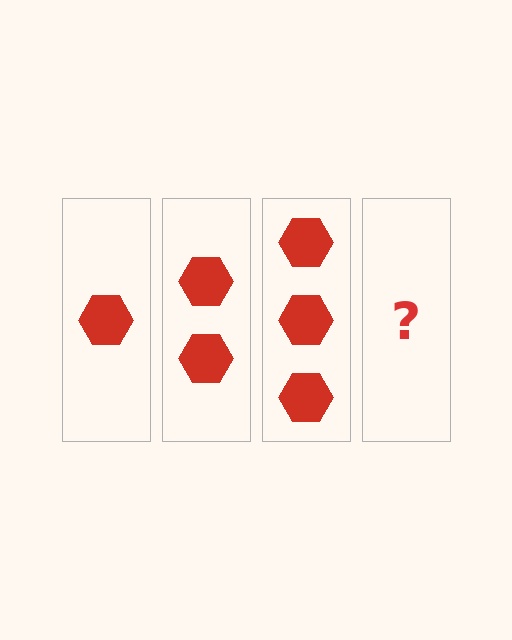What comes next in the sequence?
The next element should be 4 hexagons.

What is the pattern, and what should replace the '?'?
The pattern is that each step adds one more hexagon. The '?' should be 4 hexagons.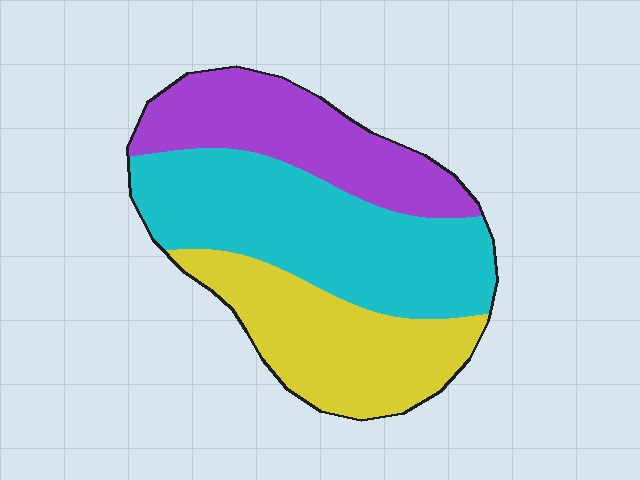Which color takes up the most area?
Cyan, at roughly 45%.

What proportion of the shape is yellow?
Yellow takes up between a quarter and a half of the shape.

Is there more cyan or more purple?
Cyan.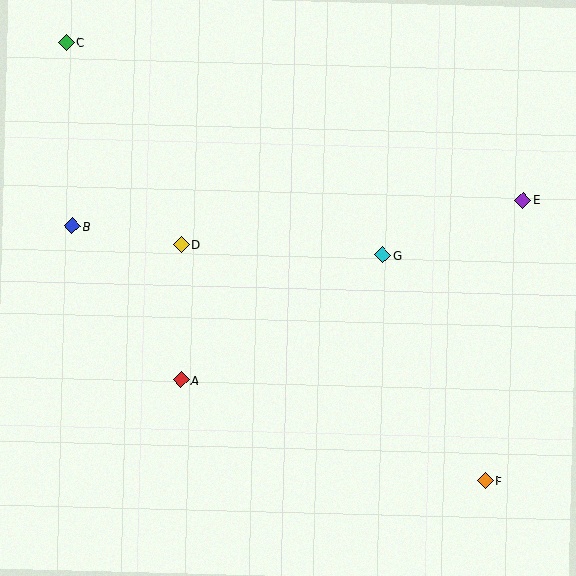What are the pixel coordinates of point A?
Point A is at (181, 380).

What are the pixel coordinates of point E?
Point E is at (523, 200).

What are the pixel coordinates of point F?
Point F is at (486, 481).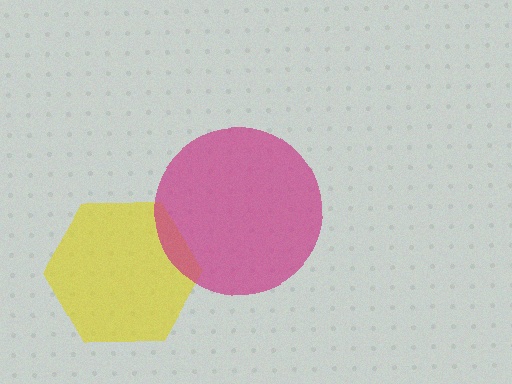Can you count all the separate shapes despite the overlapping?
Yes, there are 2 separate shapes.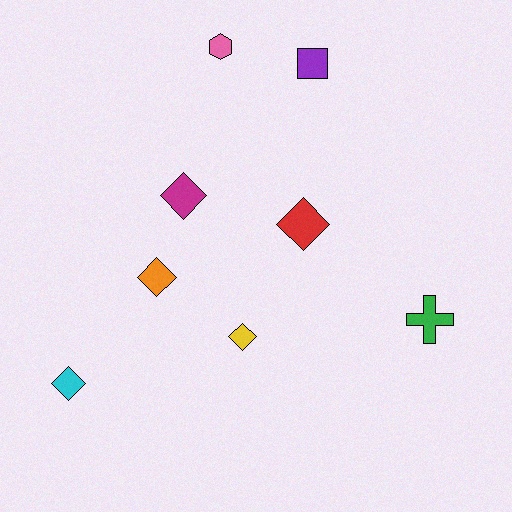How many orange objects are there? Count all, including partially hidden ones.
There is 1 orange object.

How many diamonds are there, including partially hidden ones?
There are 5 diamonds.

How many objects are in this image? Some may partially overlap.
There are 8 objects.